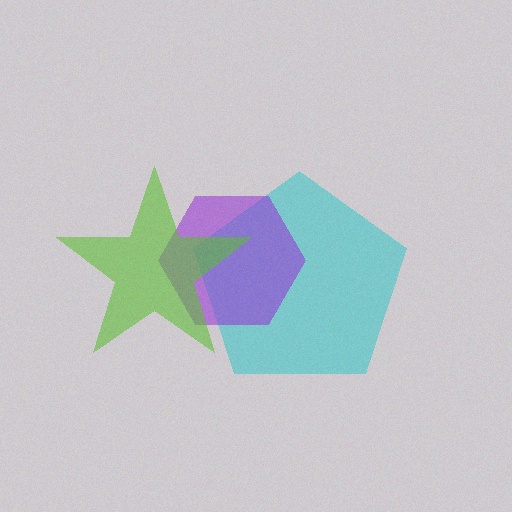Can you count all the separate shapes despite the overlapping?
Yes, there are 3 separate shapes.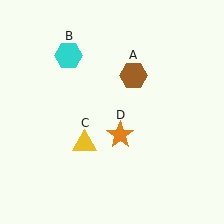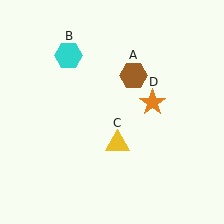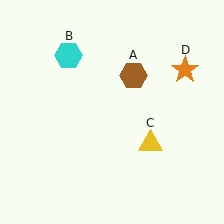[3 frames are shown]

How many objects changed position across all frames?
2 objects changed position: yellow triangle (object C), orange star (object D).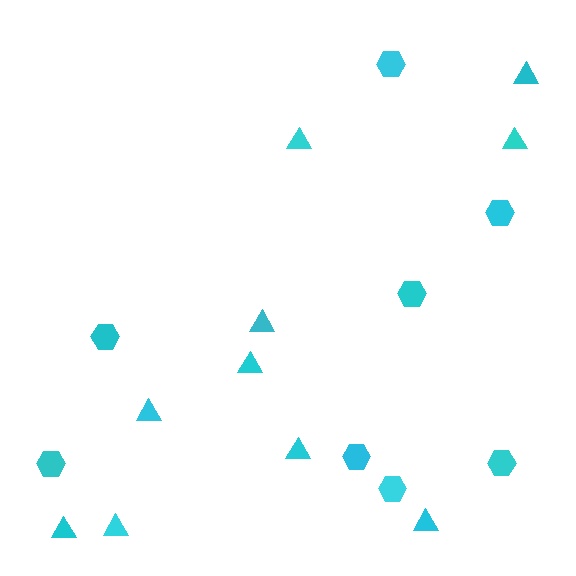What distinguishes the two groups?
There are 2 groups: one group of triangles (10) and one group of hexagons (8).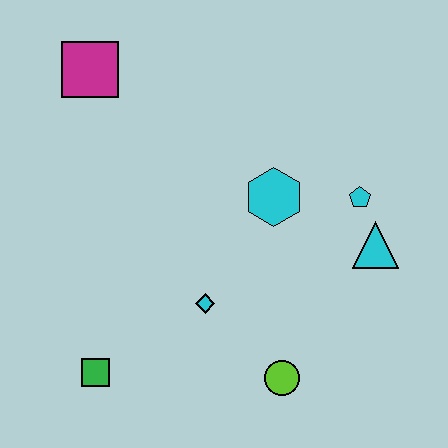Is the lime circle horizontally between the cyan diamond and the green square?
No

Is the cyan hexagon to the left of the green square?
No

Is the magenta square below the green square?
No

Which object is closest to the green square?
The cyan diamond is closest to the green square.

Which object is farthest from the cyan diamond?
The magenta square is farthest from the cyan diamond.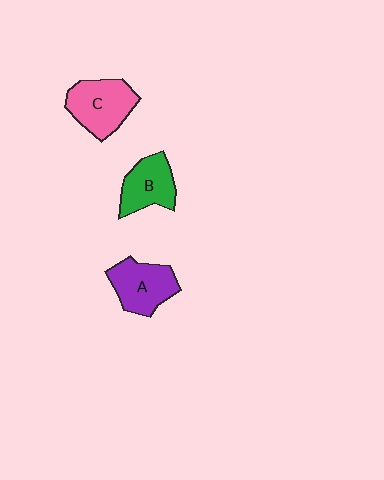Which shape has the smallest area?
Shape B (green).